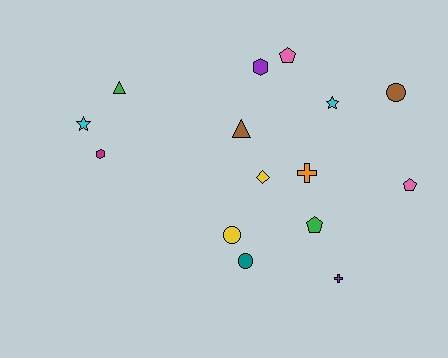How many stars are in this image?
There are 2 stars.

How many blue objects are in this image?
There are no blue objects.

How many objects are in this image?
There are 15 objects.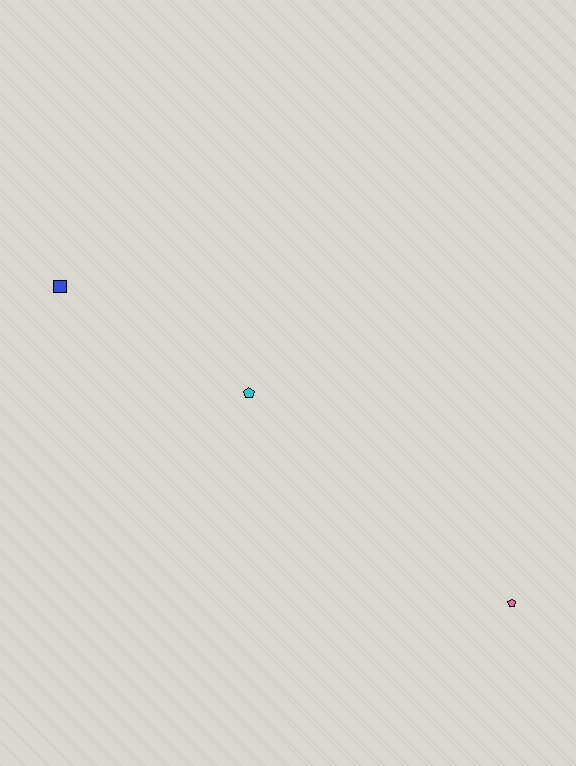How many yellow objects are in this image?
There are no yellow objects.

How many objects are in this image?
There are 3 objects.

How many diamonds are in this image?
There are no diamonds.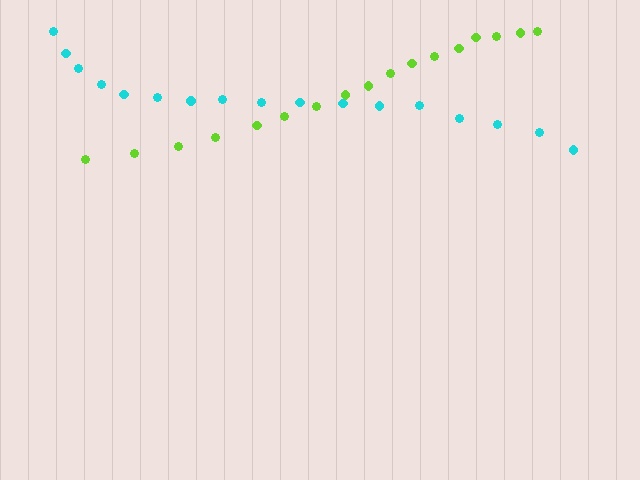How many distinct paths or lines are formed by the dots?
There are 2 distinct paths.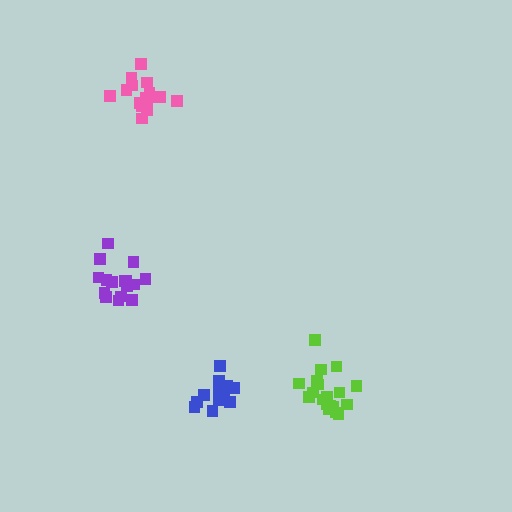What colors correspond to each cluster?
The clusters are colored: purple, pink, blue, lime.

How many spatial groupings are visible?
There are 4 spatial groupings.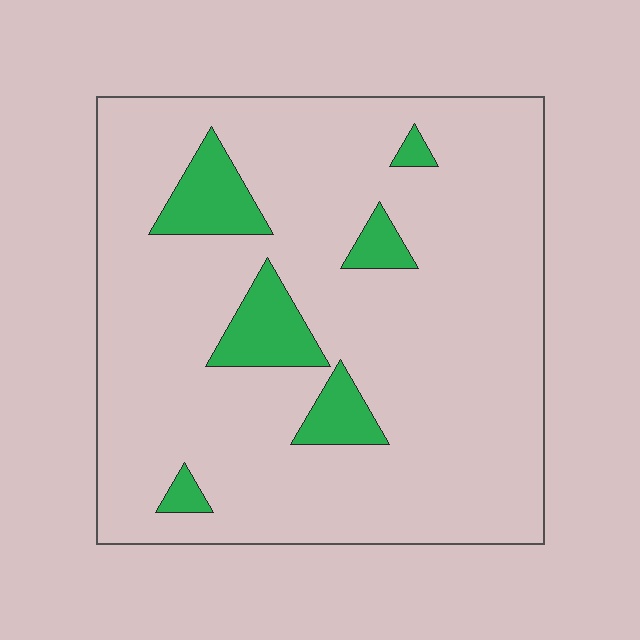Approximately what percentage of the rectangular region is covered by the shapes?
Approximately 10%.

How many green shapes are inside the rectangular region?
6.